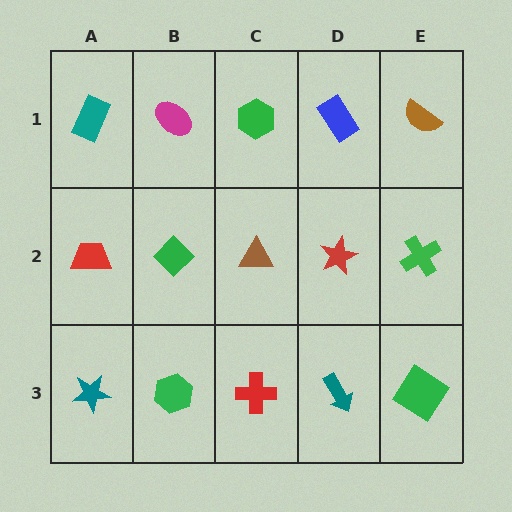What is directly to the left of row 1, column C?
A magenta ellipse.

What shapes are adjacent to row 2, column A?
A teal rectangle (row 1, column A), a teal star (row 3, column A), a green diamond (row 2, column B).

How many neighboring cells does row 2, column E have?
3.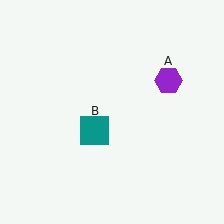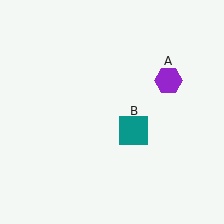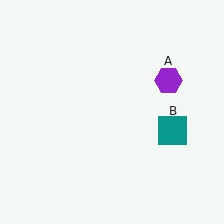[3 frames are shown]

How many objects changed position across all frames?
1 object changed position: teal square (object B).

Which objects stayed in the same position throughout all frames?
Purple hexagon (object A) remained stationary.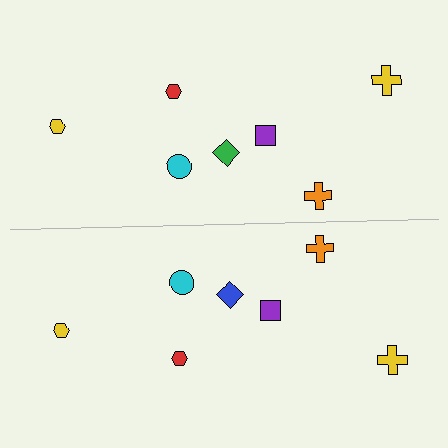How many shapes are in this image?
There are 14 shapes in this image.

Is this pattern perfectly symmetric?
No, the pattern is not perfectly symmetric. The blue diamond on the bottom side breaks the symmetry — its mirror counterpart is green.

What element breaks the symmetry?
The blue diamond on the bottom side breaks the symmetry — its mirror counterpart is green.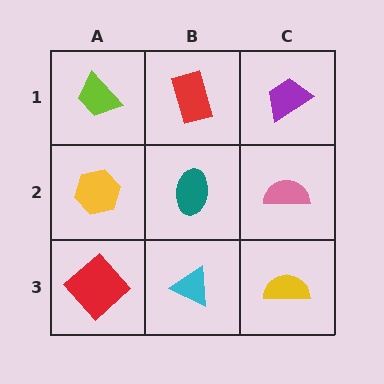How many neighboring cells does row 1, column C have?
2.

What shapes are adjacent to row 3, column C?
A pink semicircle (row 2, column C), a cyan triangle (row 3, column B).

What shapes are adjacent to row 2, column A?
A lime trapezoid (row 1, column A), a red diamond (row 3, column A), a teal ellipse (row 2, column B).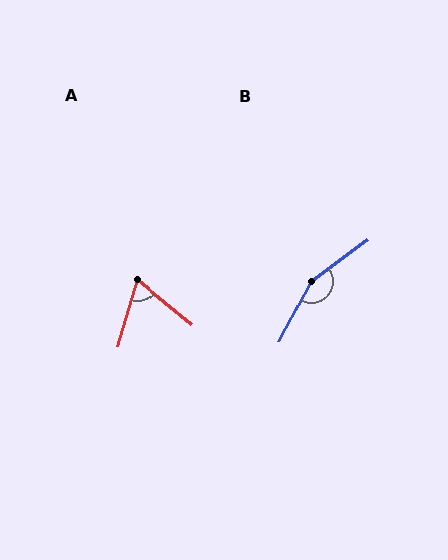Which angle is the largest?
B, at approximately 154 degrees.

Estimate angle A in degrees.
Approximately 67 degrees.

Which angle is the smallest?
A, at approximately 67 degrees.